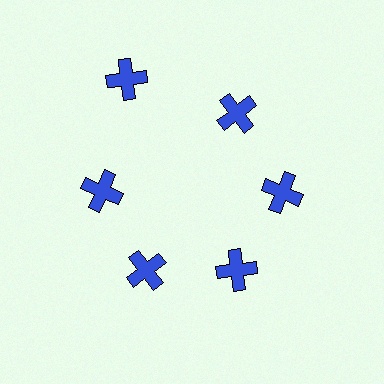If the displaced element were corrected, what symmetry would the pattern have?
It would have 6-fold rotational symmetry — the pattern would map onto itself every 60 degrees.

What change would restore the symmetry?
The symmetry would be restored by moving it inward, back onto the ring so that all 6 crosses sit at equal angles and equal distance from the center.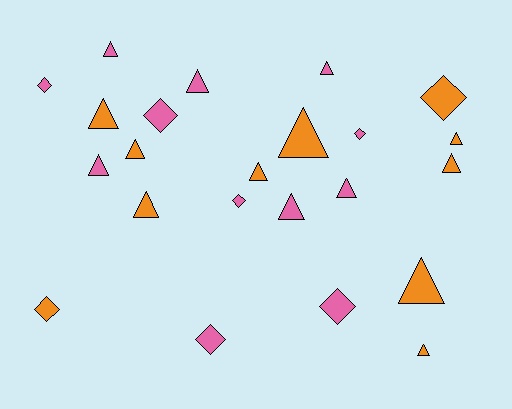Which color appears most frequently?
Pink, with 12 objects.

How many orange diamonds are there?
There are 2 orange diamonds.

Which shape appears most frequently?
Triangle, with 15 objects.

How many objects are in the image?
There are 23 objects.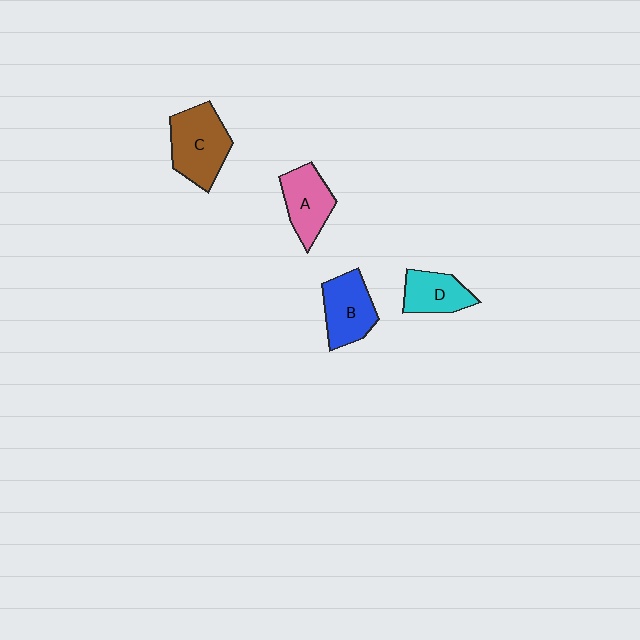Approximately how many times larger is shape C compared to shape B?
Approximately 1.2 times.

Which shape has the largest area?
Shape C (brown).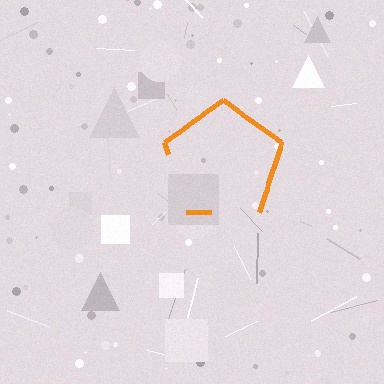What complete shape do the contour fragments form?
The contour fragments form a pentagon.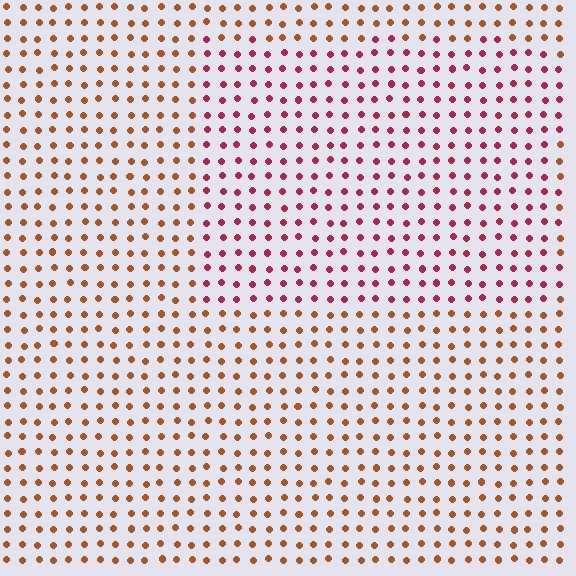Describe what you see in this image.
The image is filled with small brown elements in a uniform arrangement. A rectangle-shaped region is visible where the elements are tinted to a slightly different hue, forming a subtle color boundary.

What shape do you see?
I see a rectangle.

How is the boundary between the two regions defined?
The boundary is defined purely by a slight shift in hue (about 41 degrees). Spacing, size, and orientation are identical on both sides.